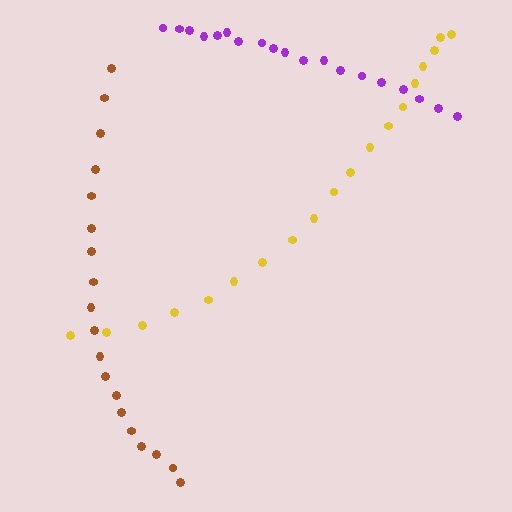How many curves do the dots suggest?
There are 3 distinct paths.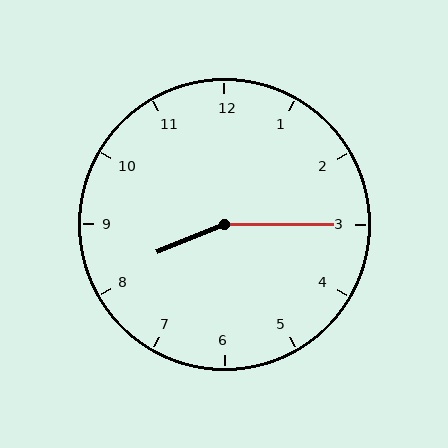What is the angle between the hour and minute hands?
Approximately 158 degrees.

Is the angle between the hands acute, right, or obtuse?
It is obtuse.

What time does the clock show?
8:15.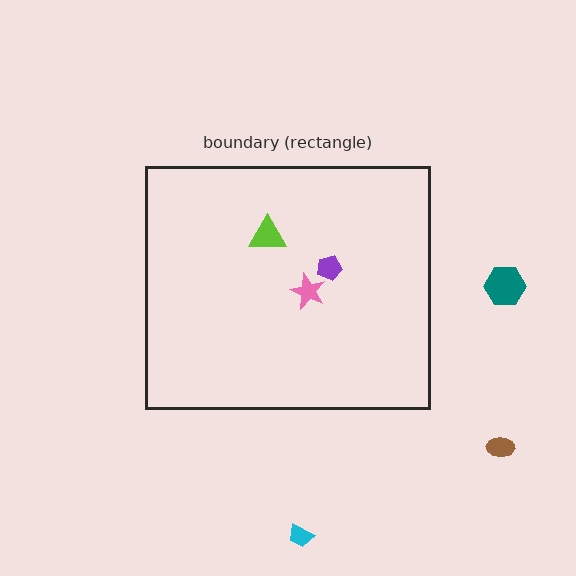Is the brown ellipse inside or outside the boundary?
Outside.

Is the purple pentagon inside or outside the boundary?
Inside.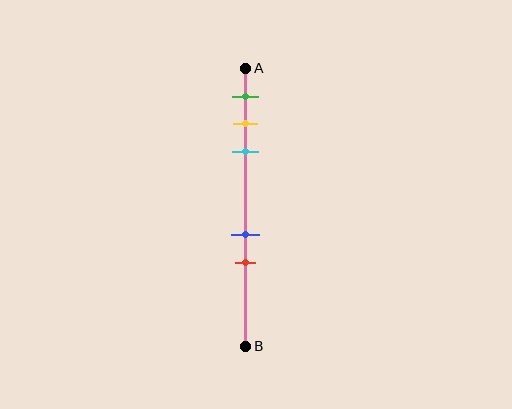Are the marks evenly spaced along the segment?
No, the marks are not evenly spaced.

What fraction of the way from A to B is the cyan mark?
The cyan mark is approximately 30% (0.3) of the way from A to B.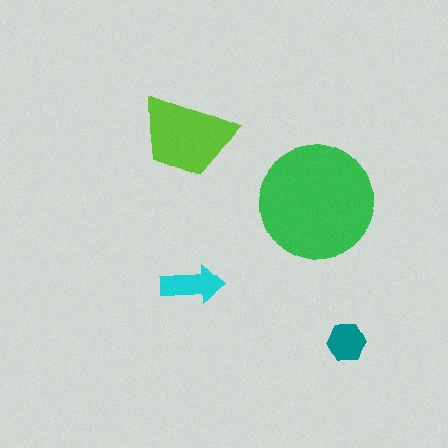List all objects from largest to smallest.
The green circle, the lime trapezoid, the cyan arrow, the teal hexagon.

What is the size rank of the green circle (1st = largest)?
1st.